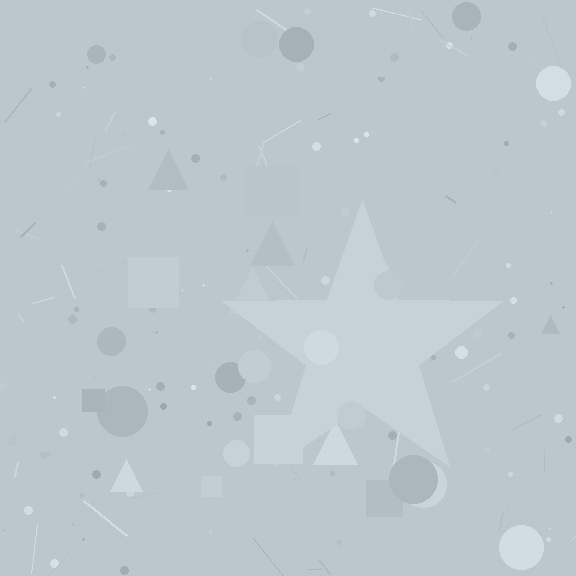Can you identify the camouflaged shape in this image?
The camouflaged shape is a star.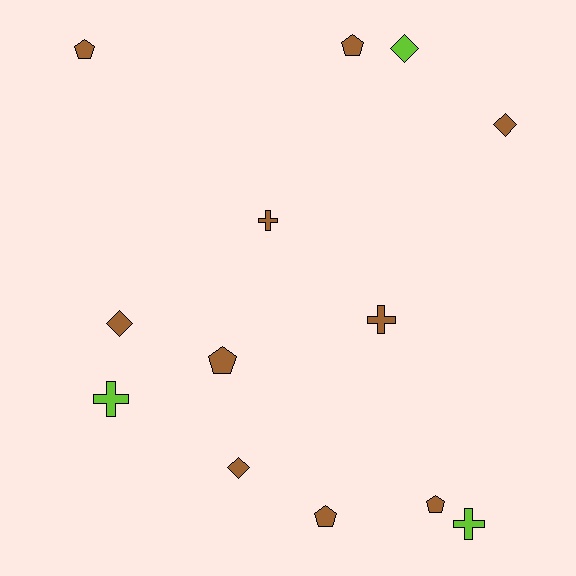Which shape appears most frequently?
Pentagon, with 5 objects.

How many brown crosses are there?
There are 2 brown crosses.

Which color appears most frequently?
Brown, with 10 objects.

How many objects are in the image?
There are 13 objects.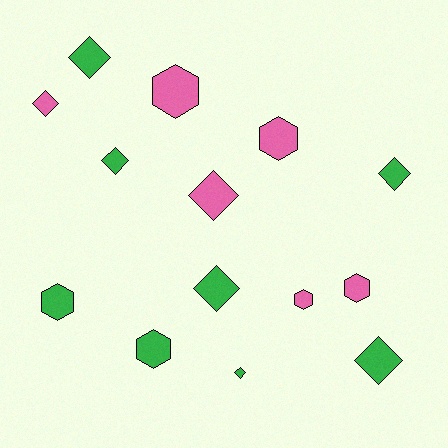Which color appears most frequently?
Green, with 8 objects.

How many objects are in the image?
There are 14 objects.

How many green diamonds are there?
There are 6 green diamonds.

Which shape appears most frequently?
Diamond, with 8 objects.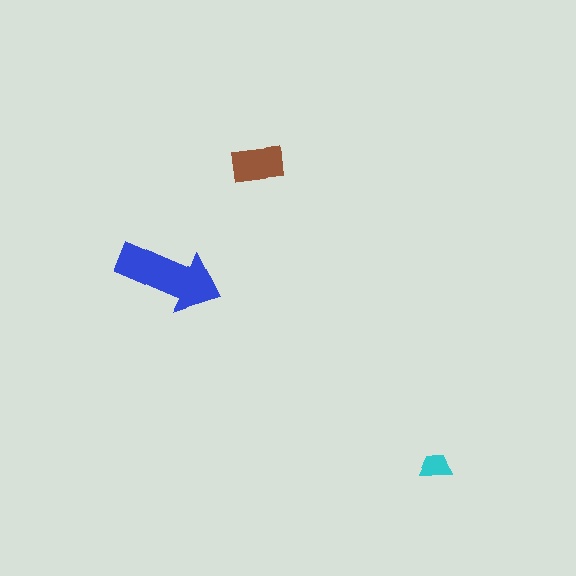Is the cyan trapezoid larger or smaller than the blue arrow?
Smaller.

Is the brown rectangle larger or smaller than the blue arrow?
Smaller.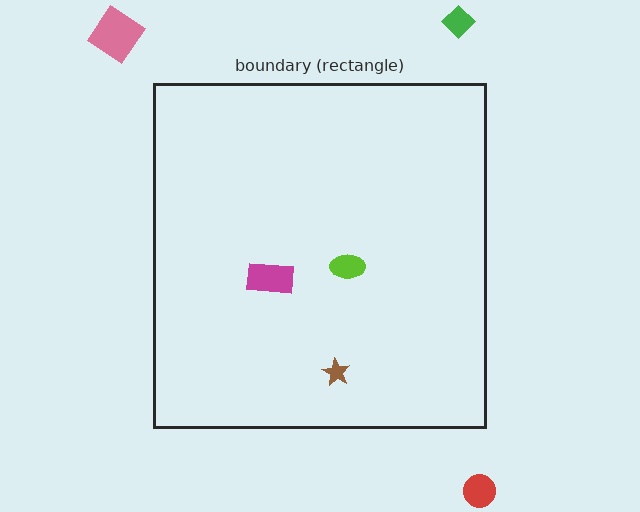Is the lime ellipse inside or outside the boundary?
Inside.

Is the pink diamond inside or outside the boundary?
Outside.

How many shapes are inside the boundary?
3 inside, 3 outside.